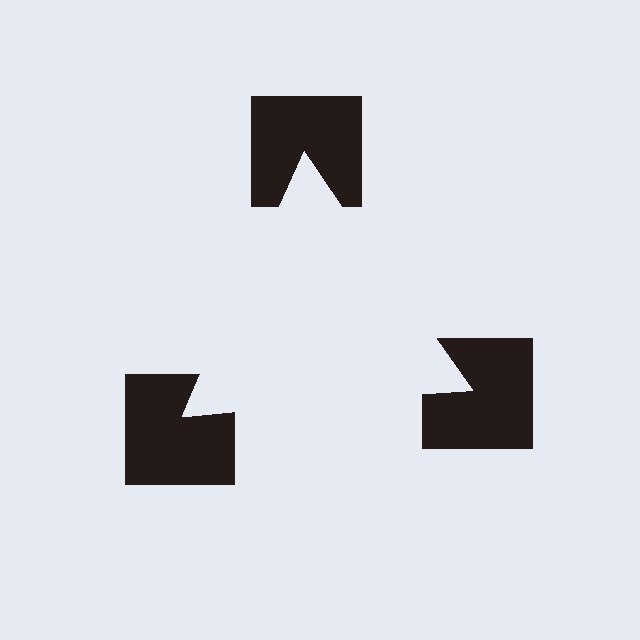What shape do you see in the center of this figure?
An illusory triangle — its edges are inferred from the aligned wedge cuts in the notched squares, not physically drawn.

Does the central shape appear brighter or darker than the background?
It typically appears slightly brighter than the background, even though no actual brightness change is drawn.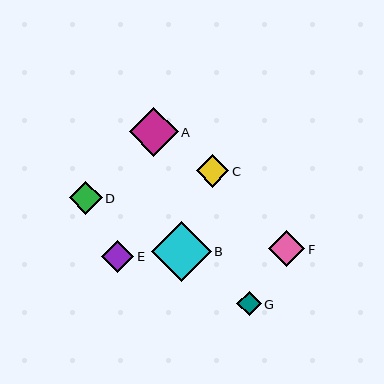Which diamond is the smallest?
Diamond G is the smallest with a size of approximately 25 pixels.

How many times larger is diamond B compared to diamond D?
Diamond B is approximately 1.8 times the size of diamond D.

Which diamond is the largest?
Diamond B is the largest with a size of approximately 60 pixels.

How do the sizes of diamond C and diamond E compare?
Diamond C and diamond E are approximately the same size.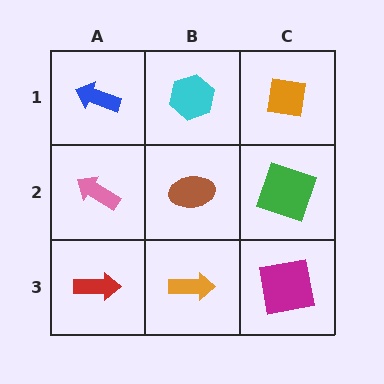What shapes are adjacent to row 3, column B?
A brown ellipse (row 2, column B), a red arrow (row 3, column A), a magenta square (row 3, column C).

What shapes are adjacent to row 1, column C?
A green square (row 2, column C), a cyan hexagon (row 1, column B).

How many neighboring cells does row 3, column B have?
3.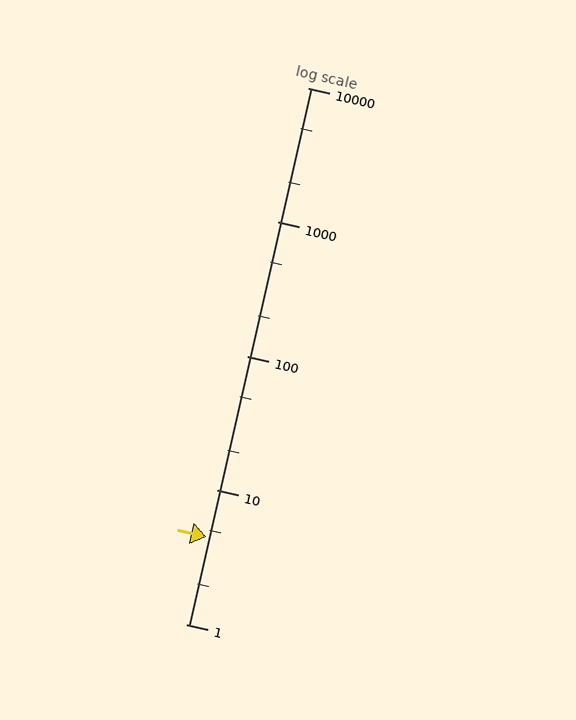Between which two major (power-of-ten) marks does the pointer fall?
The pointer is between 1 and 10.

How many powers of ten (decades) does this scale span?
The scale spans 4 decades, from 1 to 10000.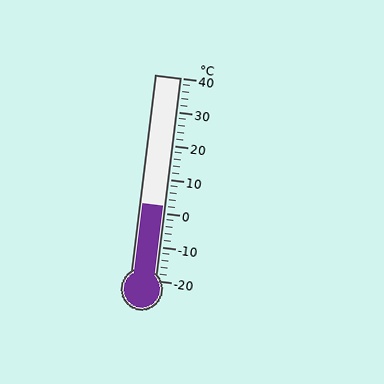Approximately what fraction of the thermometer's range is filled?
The thermometer is filled to approximately 35% of its range.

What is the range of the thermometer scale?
The thermometer scale ranges from -20°C to 40°C.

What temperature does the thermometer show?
The thermometer shows approximately 2°C.